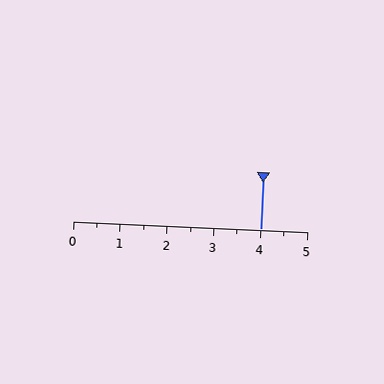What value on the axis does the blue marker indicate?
The marker indicates approximately 4.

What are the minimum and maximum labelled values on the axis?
The axis runs from 0 to 5.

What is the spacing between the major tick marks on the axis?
The major ticks are spaced 1 apart.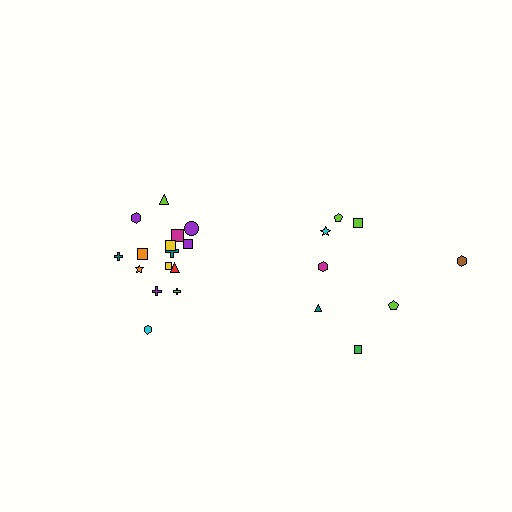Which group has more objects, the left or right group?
The left group.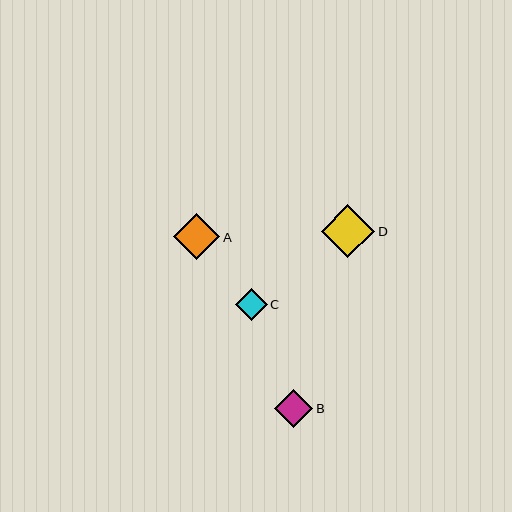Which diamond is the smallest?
Diamond C is the smallest with a size of approximately 31 pixels.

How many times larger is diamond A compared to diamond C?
Diamond A is approximately 1.5 times the size of diamond C.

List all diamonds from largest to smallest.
From largest to smallest: D, A, B, C.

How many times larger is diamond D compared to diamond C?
Diamond D is approximately 1.7 times the size of diamond C.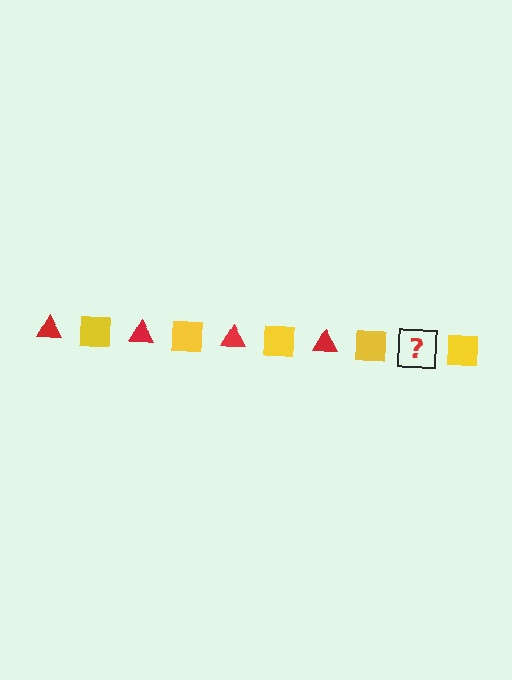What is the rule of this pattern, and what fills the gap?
The rule is that the pattern alternates between red triangle and yellow square. The gap should be filled with a red triangle.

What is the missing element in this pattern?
The missing element is a red triangle.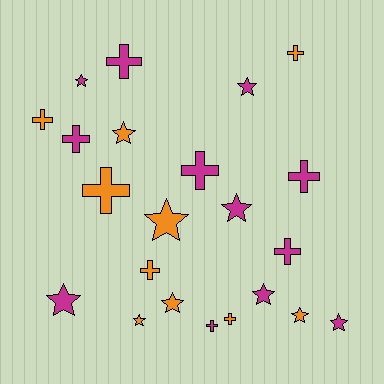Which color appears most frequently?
Magenta, with 12 objects.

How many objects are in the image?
There are 22 objects.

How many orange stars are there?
There are 5 orange stars.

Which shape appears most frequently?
Star, with 11 objects.